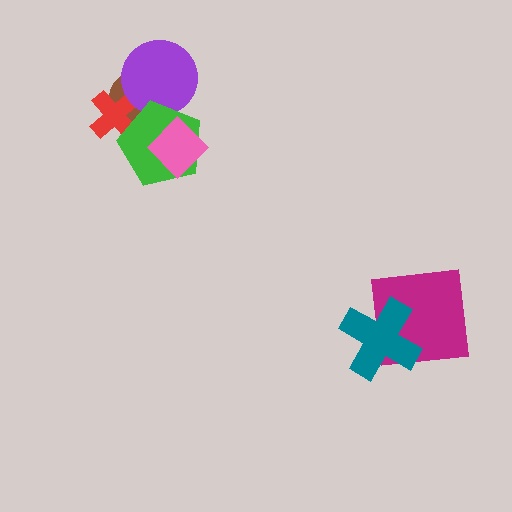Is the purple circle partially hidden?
Yes, it is partially covered by another shape.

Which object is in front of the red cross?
The green pentagon is in front of the red cross.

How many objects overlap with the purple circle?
2 objects overlap with the purple circle.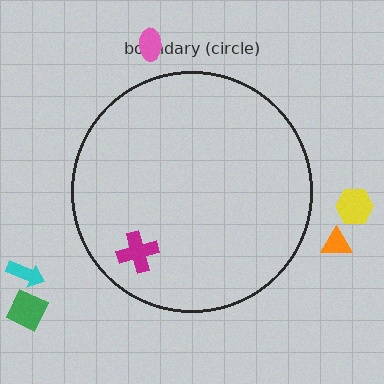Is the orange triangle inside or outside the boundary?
Outside.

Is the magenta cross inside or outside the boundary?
Inside.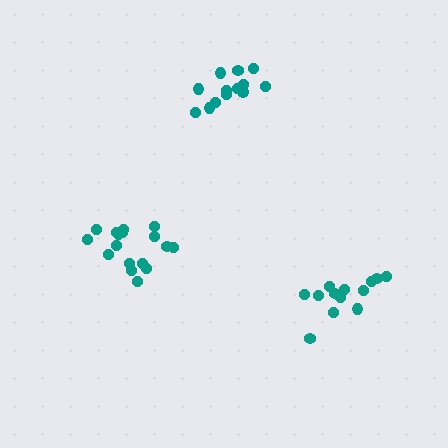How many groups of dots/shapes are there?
There are 3 groups.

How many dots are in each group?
Group 1: 13 dots, Group 2: 13 dots, Group 3: 17 dots (43 total).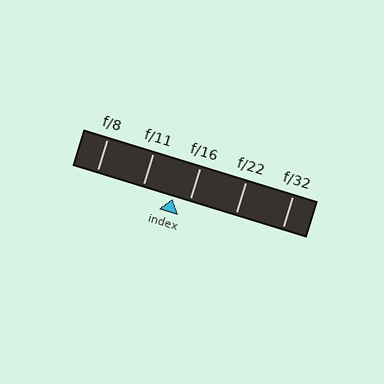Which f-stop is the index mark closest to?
The index mark is closest to f/16.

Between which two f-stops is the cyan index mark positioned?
The index mark is between f/11 and f/16.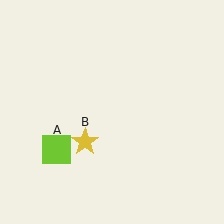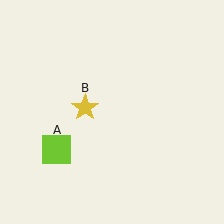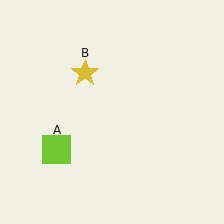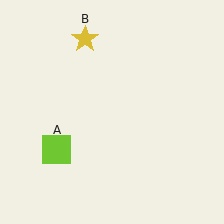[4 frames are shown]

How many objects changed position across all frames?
1 object changed position: yellow star (object B).